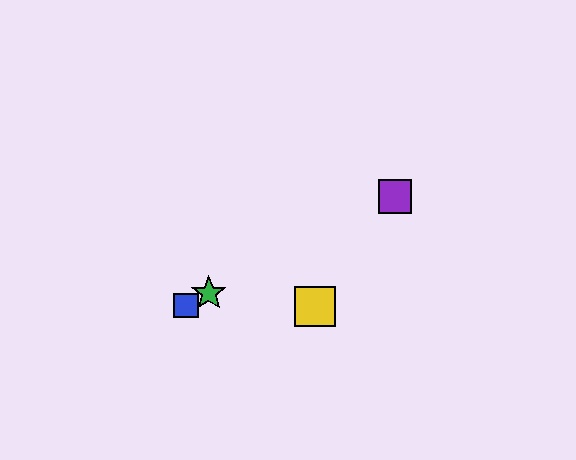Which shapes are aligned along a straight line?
The red square, the blue square, the green star, the purple square are aligned along a straight line.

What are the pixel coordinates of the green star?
The green star is at (209, 293).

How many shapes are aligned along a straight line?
4 shapes (the red square, the blue square, the green star, the purple square) are aligned along a straight line.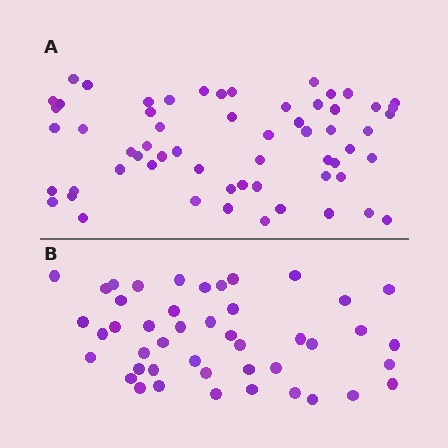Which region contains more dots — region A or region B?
Region A (the top region) has more dots.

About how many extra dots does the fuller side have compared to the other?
Region A has approximately 15 more dots than region B.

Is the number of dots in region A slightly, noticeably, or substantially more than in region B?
Region A has noticeably more, but not dramatically so. The ratio is roughly 1.3 to 1.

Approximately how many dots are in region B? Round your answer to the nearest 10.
About 40 dots. (The exact count is 45, which rounds to 40.)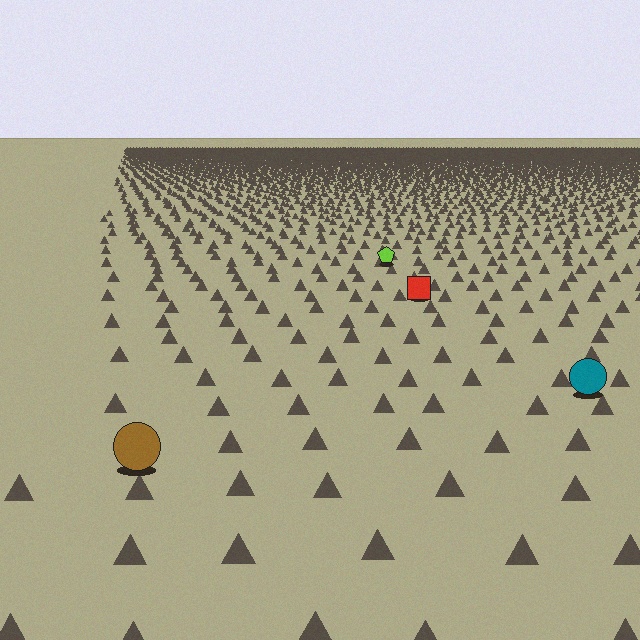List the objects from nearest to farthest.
From nearest to farthest: the brown circle, the teal circle, the red square, the lime pentagon.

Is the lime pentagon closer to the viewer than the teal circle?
No. The teal circle is closer — you can tell from the texture gradient: the ground texture is coarser near it.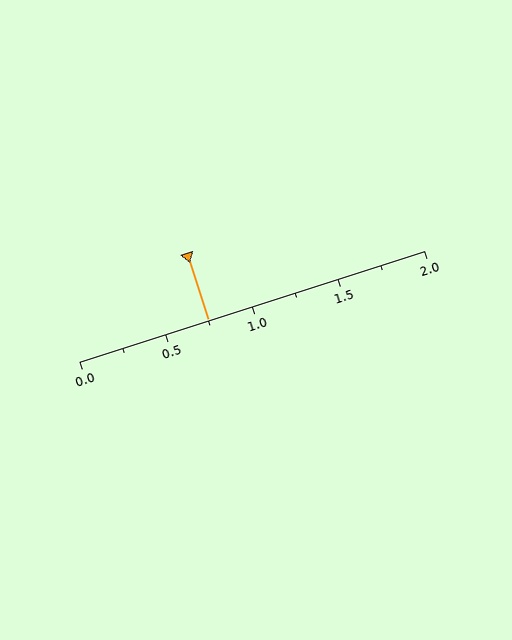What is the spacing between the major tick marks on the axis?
The major ticks are spaced 0.5 apart.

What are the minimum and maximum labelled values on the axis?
The axis runs from 0.0 to 2.0.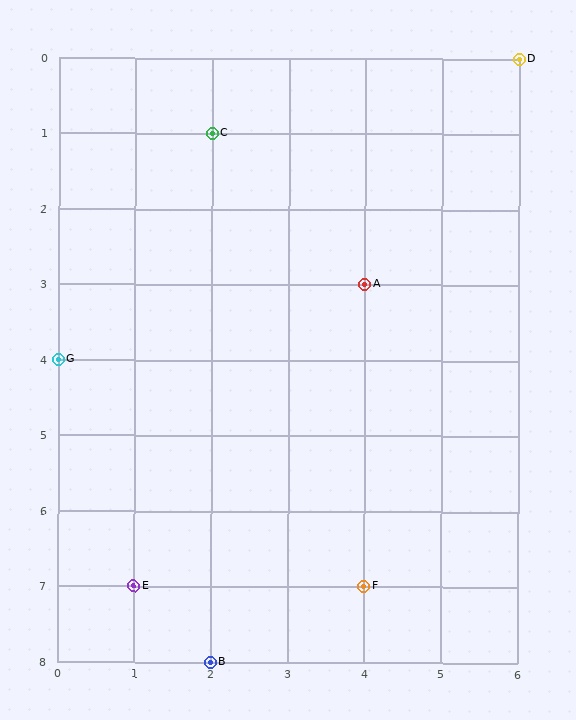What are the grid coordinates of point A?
Point A is at grid coordinates (4, 3).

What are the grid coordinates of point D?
Point D is at grid coordinates (6, 0).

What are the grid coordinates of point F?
Point F is at grid coordinates (4, 7).